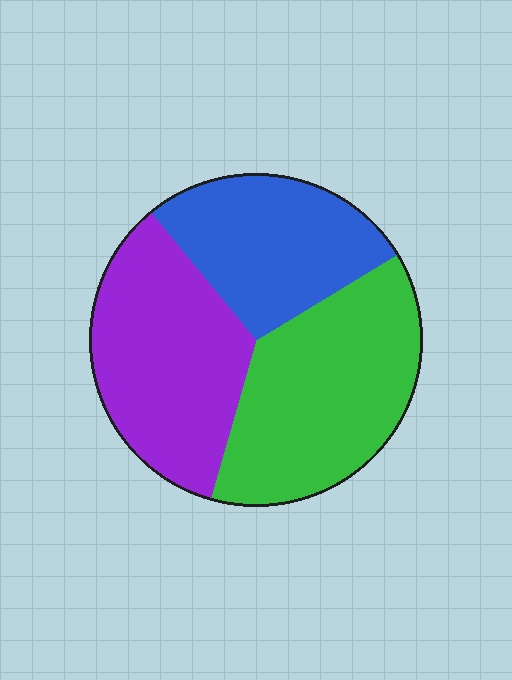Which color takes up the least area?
Blue, at roughly 25%.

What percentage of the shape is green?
Green covers around 40% of the shape.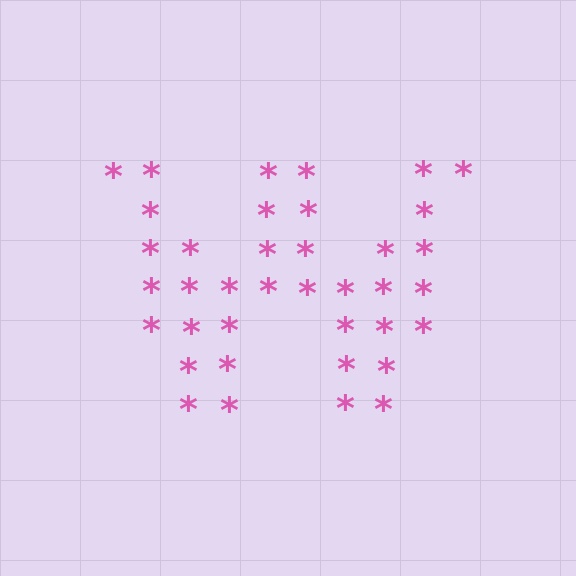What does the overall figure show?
The overall figure shows the letter W.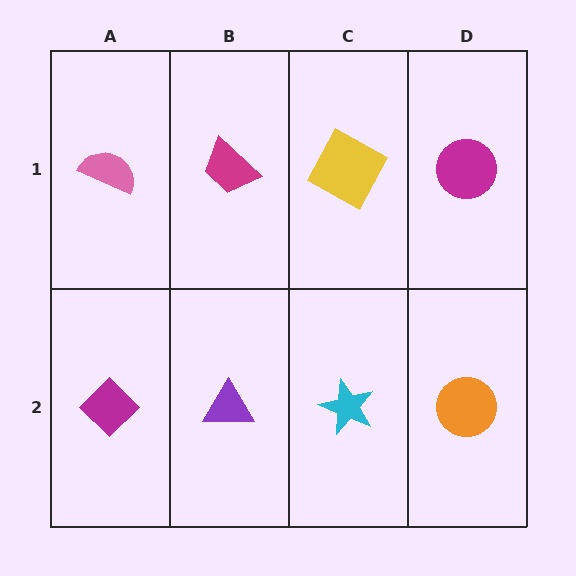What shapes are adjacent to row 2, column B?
A magenta trapezoid (row 1, column B), a magenta diamond (row 2, column A), a cyan star (row 2, column C).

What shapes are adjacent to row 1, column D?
An orange circle (row 2, column D), a yellow square (row 1, column C).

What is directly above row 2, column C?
A yellow square.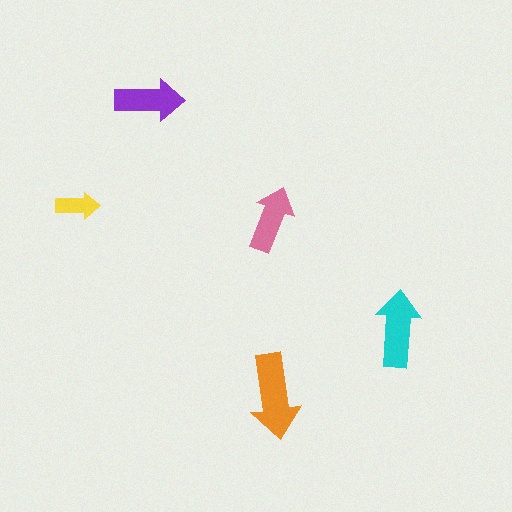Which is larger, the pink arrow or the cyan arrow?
The cyan one.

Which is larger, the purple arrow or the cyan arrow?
The cyan one.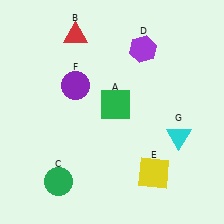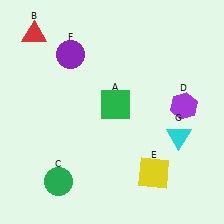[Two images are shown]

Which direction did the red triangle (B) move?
The red triangle (B) moved left.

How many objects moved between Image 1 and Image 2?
3 objects moved between the two images.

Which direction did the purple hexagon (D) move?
The purple hexagon (D) moved down.